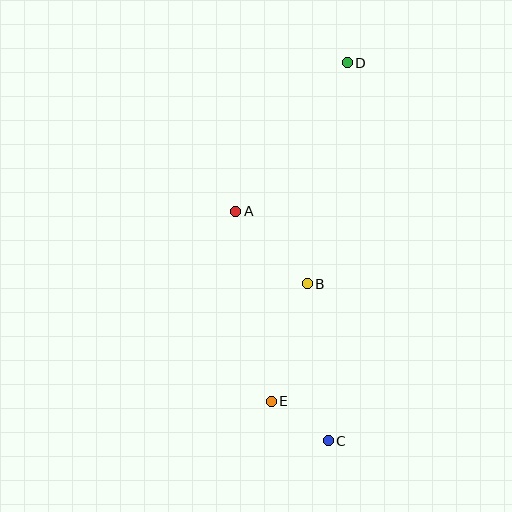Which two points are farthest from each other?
Points C and D are farthest from each other.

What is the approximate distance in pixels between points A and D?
The distance between A and D is approximately 186 pixels.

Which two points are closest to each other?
Points C and E are closest to each other.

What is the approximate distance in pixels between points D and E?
The distance between D and E is approximately 347 pixels.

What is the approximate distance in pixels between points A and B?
The distance between A and B is approximately 102 pixels.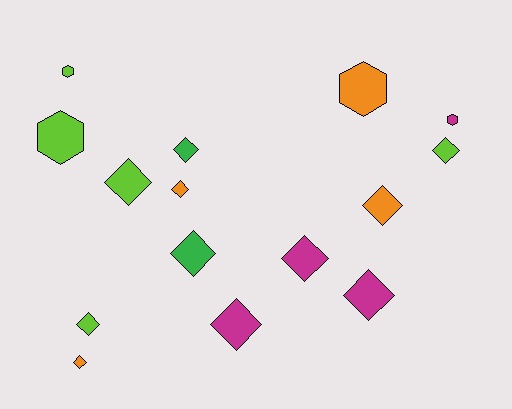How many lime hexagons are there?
There are 2 lime hexagons.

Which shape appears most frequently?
Diamond, with 11 objects.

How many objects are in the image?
There are 15 objects.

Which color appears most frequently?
Lime, with 5 objects.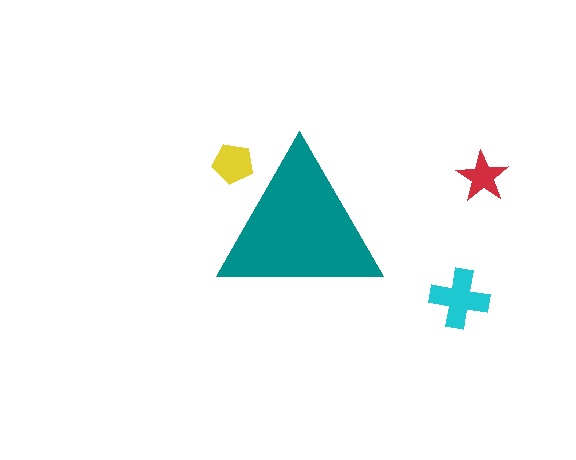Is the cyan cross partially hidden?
No, the cyan cross is fully visible.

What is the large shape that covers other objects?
A teal triangle.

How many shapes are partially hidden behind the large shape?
1 shape is partially hidden.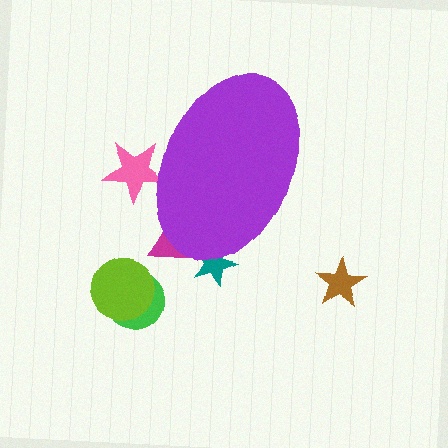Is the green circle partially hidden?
No, the green circle is fully visible.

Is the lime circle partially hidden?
No, the lime circle is fully visible.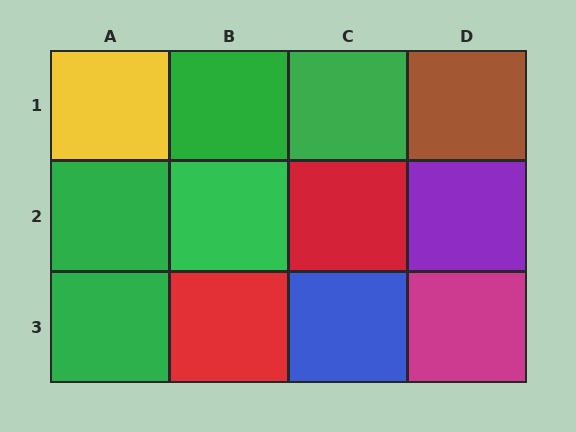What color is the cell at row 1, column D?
Brown.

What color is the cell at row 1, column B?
Green.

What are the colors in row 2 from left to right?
Green, green, red, purple.